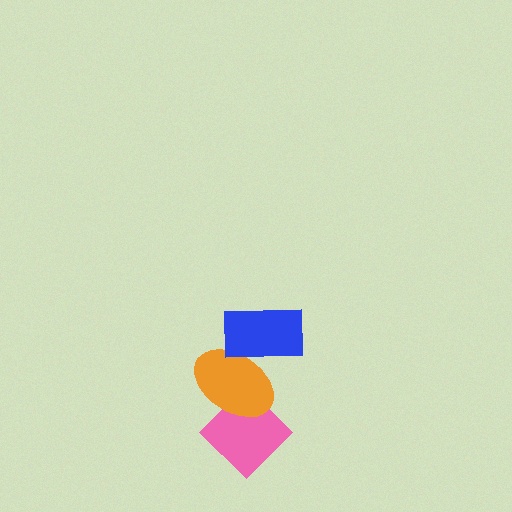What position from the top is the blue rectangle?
The blue rectangle is 1st from the top.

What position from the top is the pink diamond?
The pink diamond is 3rd from the top.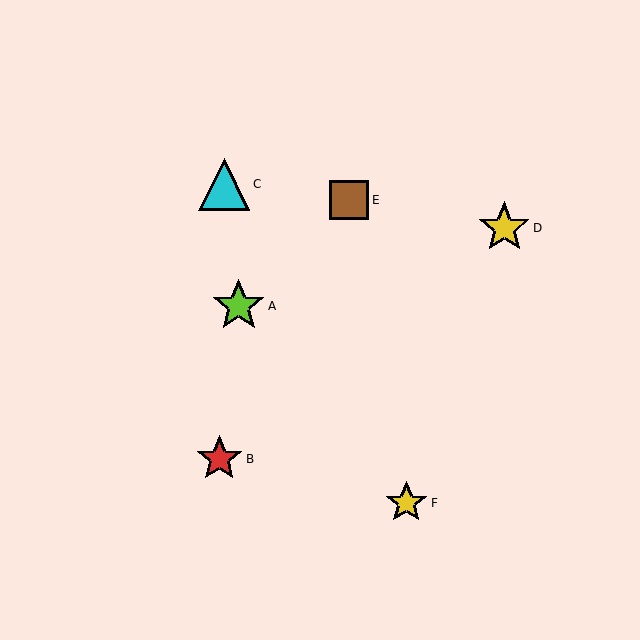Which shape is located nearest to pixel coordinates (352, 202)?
The brown square (labeled E) at (349, 200) is nearest to that location.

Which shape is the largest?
The lime star (labeled A) is the largest.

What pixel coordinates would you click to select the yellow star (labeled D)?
Click at (504, 228) to select the yellow star D.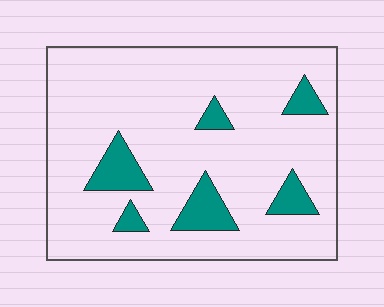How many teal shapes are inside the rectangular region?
6.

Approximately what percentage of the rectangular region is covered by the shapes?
Approximately 15%.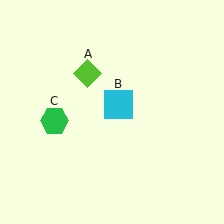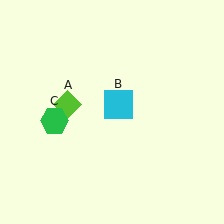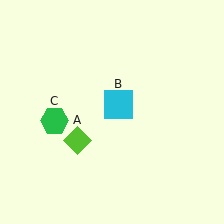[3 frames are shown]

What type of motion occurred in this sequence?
The lime diamond (object A) rotated counterclockwise around the center of the scene.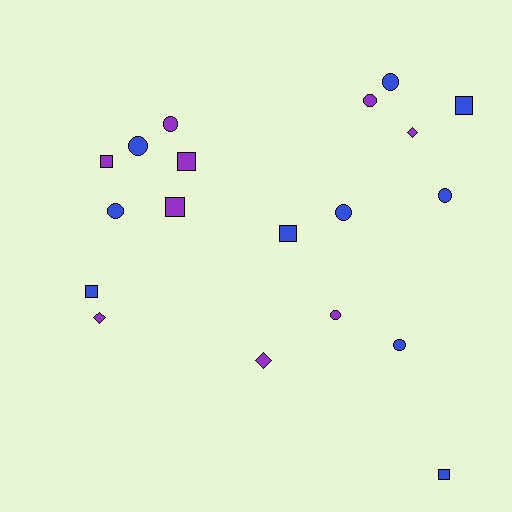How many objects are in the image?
There are 19 objects.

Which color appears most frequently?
Blue, with 10 objects.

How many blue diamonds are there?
There are no blue diamonds.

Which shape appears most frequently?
Circle, with 9 objects.